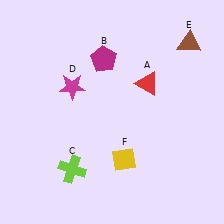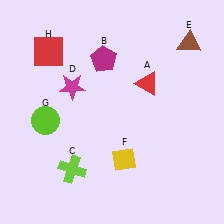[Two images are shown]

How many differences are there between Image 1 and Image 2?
There are 2 differences between the two images.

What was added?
A lime circle (G), a red square (H) were added in Image 2.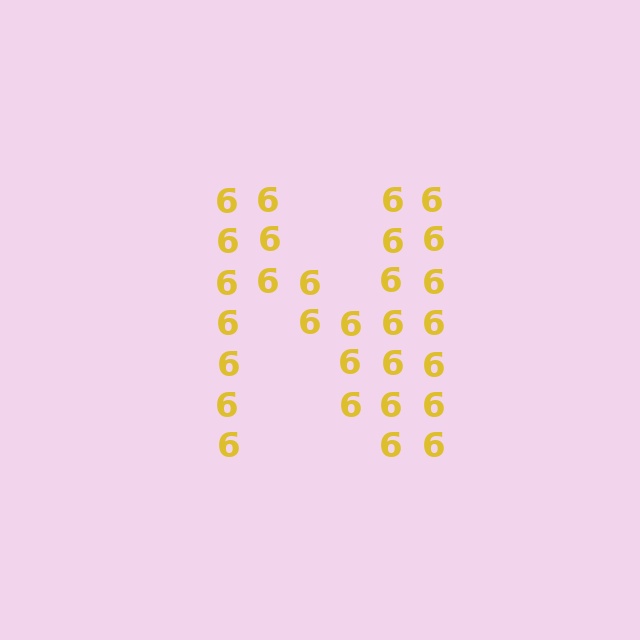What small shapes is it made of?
It is made of small digit 6's.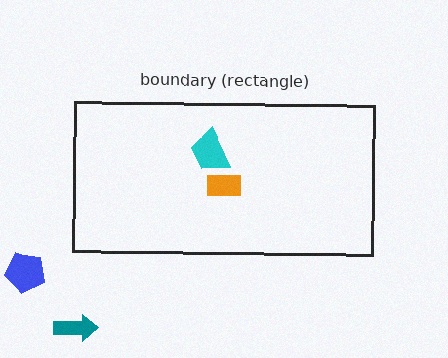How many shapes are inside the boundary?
2 inside, 2 outside.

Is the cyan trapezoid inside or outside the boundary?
Inside.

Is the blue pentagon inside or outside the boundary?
Outside.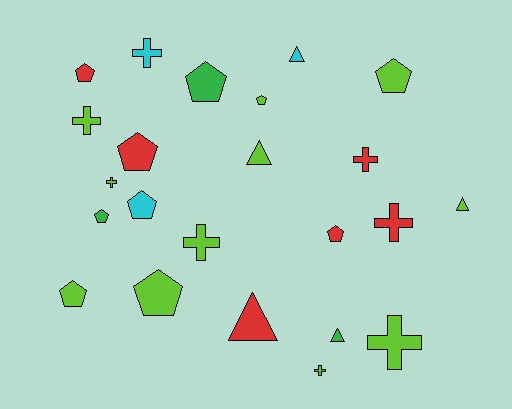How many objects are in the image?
There are 23 objects.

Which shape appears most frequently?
Pentagon, with 10 objects.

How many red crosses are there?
There are 2 red crosses.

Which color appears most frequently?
Lime, with 11 objects.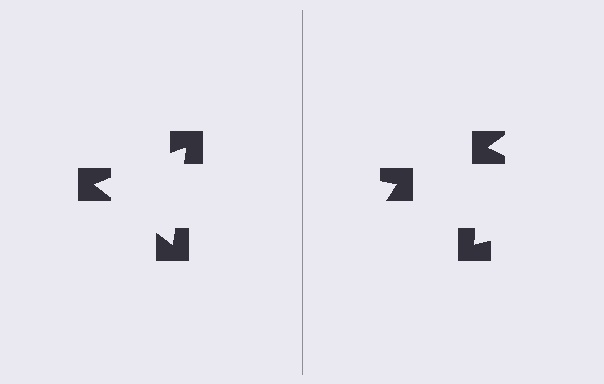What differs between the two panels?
The notched squares are positioned identically on both sides; only the wedge orientations differ. On the left they align to a triangle; on the right they are misaligned.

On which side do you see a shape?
An illusory triangle appears on the left side. On the right side the wedge cuts are rotated, so no coherent shape forms.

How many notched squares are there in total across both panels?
6 — 3 on each side.